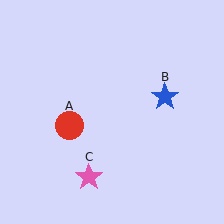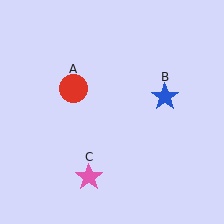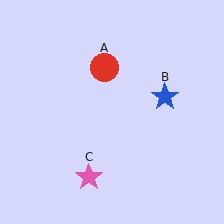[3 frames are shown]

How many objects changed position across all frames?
1 object changed position: red circle (object A).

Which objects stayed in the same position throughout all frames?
Blue star (object B) and pink star (object C) remained stationary.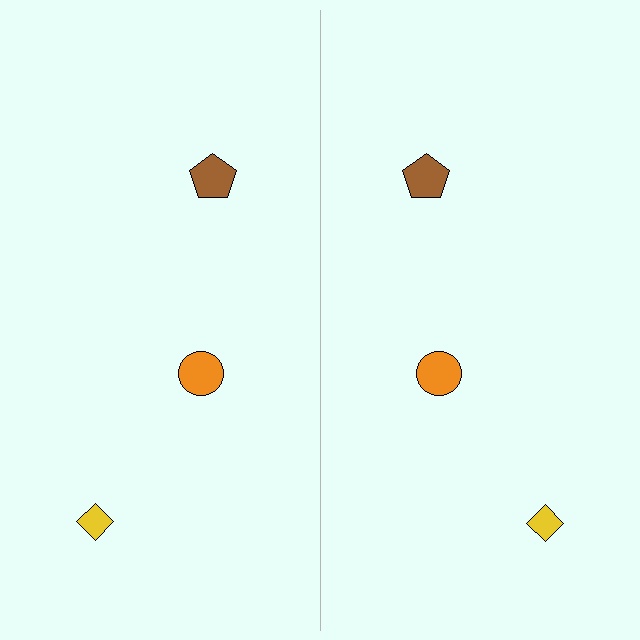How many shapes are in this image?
There are 6 shapes in this image.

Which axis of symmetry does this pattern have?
The pattern has a vertical axis of symmetry running through the center of the image.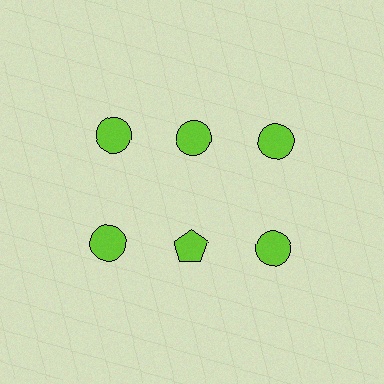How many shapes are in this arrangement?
There are 6 shapes arranged in a grid pattern.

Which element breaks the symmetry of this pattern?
The lime pentagon in the second row, second from left column breaks the symmetry. All other shapes are lime circles.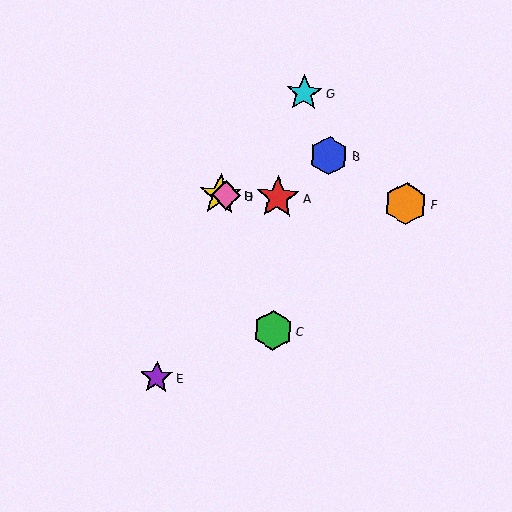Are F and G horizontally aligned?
No, F is at y≈203 and G is at y≈93.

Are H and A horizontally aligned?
Yes, both are at y≈195.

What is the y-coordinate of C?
Object C is at y≈331.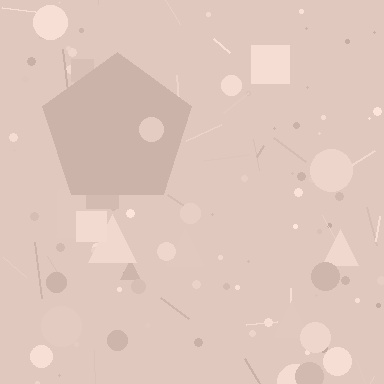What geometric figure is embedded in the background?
A pentagon is embedded in the background.